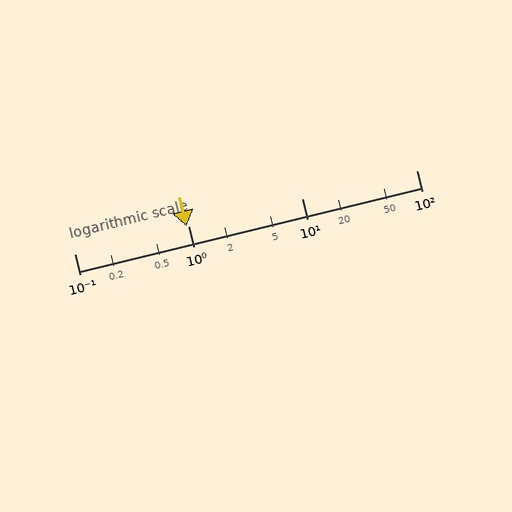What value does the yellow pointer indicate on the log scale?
The pointer indicates approximately 0.97.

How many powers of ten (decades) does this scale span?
The scale spans 3 decades, from 0.1 to 100.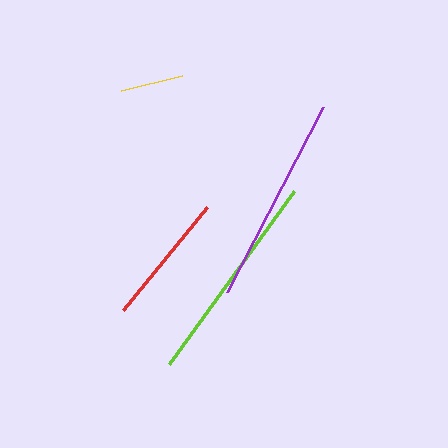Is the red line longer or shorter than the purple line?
The purple line is longer than the red line.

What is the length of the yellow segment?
The yellow segment is approximately 62 pixels long.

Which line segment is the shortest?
The yellow line is the shortest at approximately 62 pixels.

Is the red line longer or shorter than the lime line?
The lime line is longer than the red line.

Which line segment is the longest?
The lime line is the longest at approximately 214 pixels.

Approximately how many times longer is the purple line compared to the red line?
The purple line is approximately 1.6 times the length of the red line.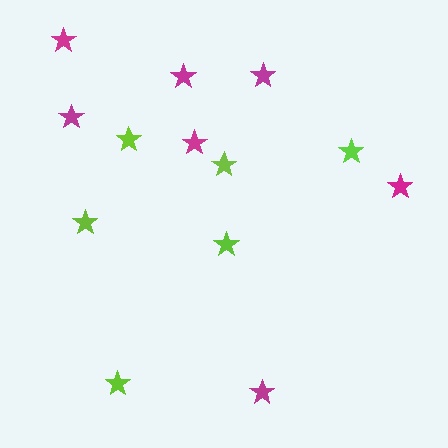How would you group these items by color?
There are 2 groups: one group of lime stars (6) and one group of magenta stars (7).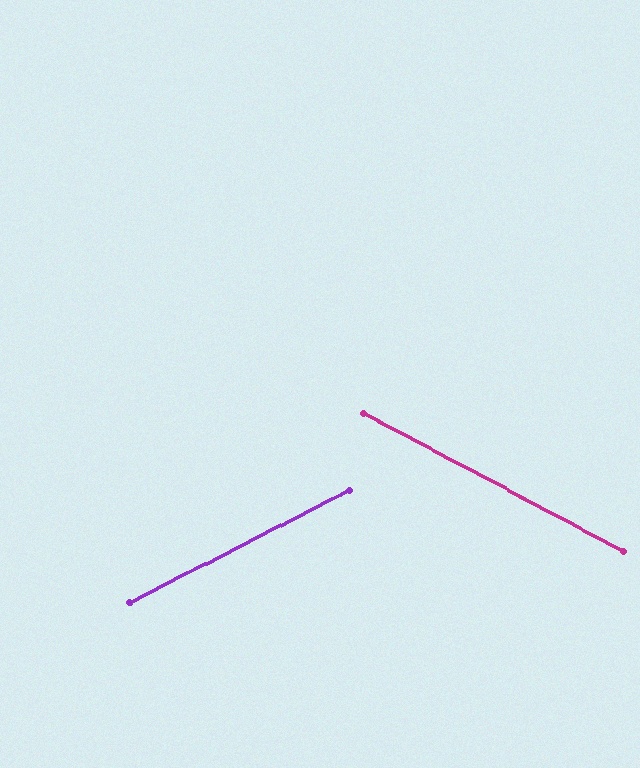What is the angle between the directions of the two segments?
Approximately 55 degrees.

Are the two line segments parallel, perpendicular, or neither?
Neither parallel nor perpendicular — they differ by about 55°.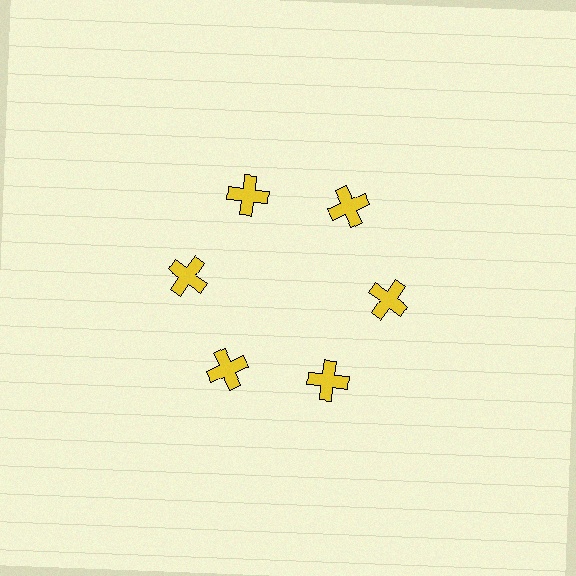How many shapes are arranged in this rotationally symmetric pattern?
There are 6 shapes, arranged in 6 groups of 1.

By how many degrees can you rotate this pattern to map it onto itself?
The pattern maps onto itself every 60 degrees of rotation.